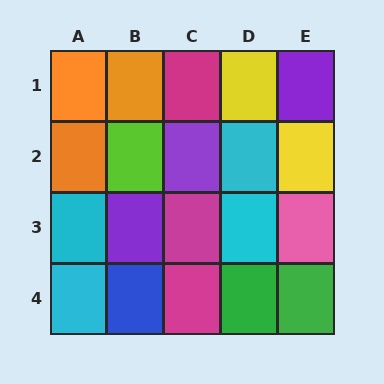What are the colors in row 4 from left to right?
Cyan, blue, magenta, green, green.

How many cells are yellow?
2 cells are yellow.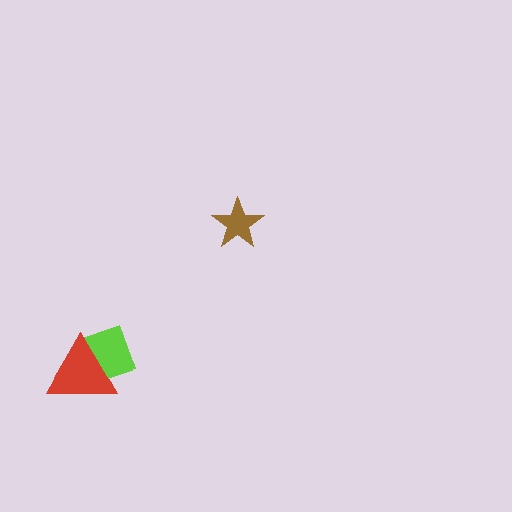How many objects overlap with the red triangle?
1 object overlaps with the red triangle.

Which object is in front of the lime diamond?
The red triangle is in front of the lime diamond.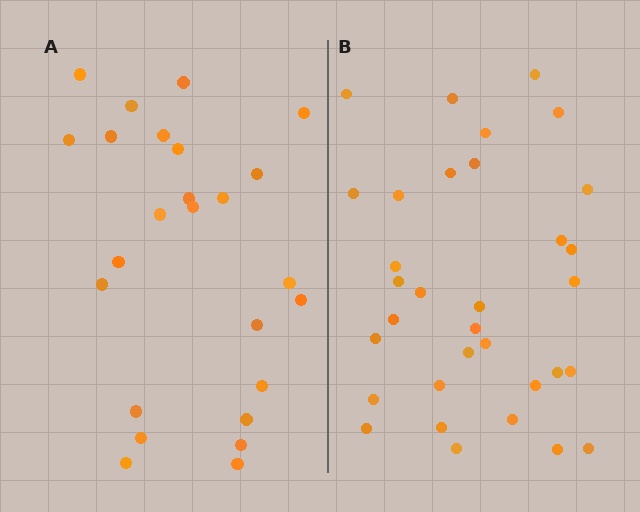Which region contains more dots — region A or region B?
Region B (the right region) has more dots.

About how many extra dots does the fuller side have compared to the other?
Region B has roughly 8 or so more dots than region A.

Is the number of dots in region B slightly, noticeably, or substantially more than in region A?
Region B has noticeably more, but not dramatically so. The ratio is roughly 1.3 to 1.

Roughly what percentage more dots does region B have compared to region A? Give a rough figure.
About 30% more.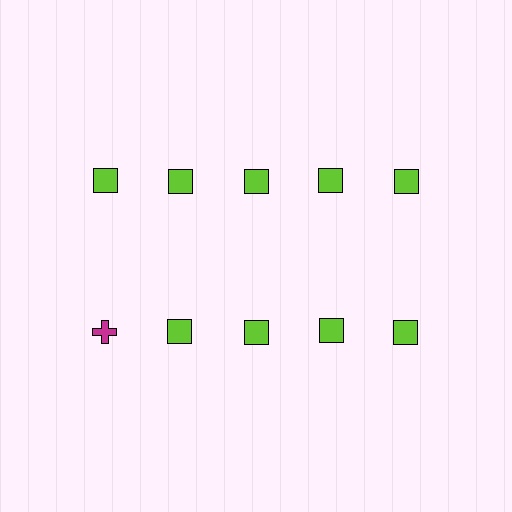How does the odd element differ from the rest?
It differs in both color (magenta instead of lime) and shape (cross instead of square).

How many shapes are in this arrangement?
There are 10 shapes arranged in a grid pattern.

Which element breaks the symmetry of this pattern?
The magenta cross in the second row, leftmost column breaks the symmetry. All other shapes are lime squares.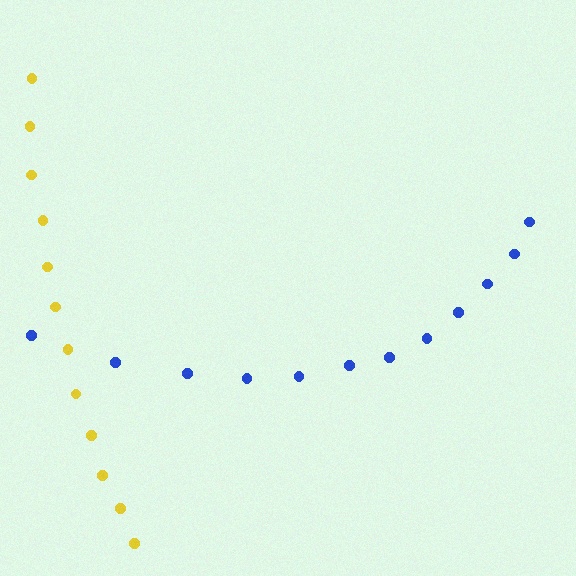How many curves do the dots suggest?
There are 2 distinct paths.